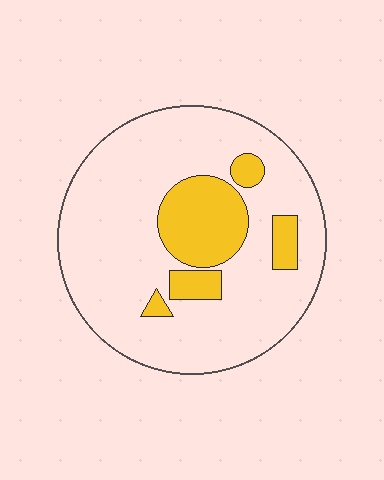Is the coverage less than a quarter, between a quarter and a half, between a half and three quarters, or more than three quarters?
Less than a quarter.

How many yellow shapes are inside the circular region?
5.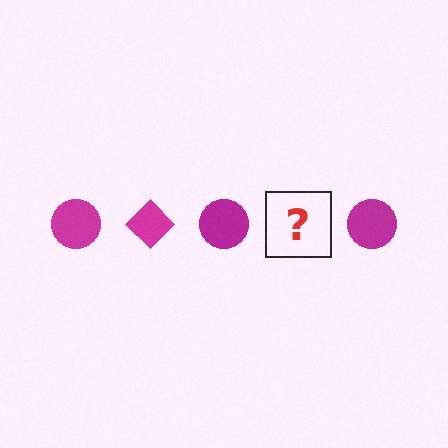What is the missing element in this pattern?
The missing element is a magenta diamond.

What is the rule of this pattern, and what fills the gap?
The rule is that the pattern cycles through circle, diamond shapes in magenta. The gap should be filled with a magenta diamond.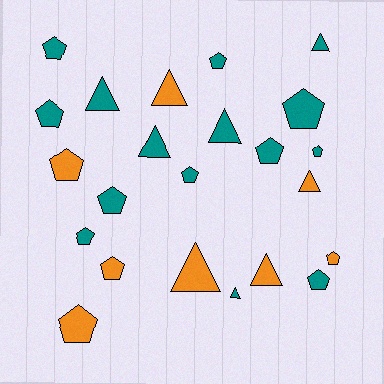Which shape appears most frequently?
Pentagon, with 14 objects.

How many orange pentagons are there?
There are 4 orange pentagons.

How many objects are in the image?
There are 23 objects.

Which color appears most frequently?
Teal, with 15 objects.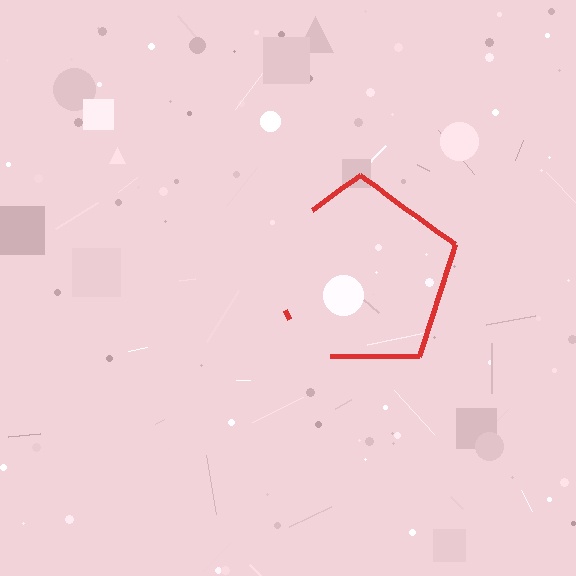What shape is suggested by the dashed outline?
The dashed outline suggests a pentagon.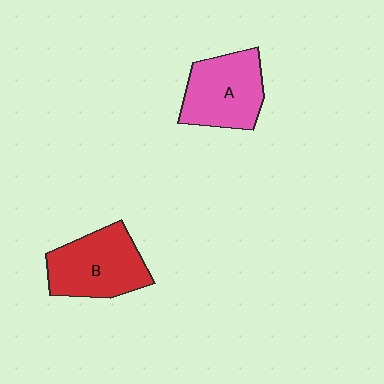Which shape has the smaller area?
Shape A (pink).